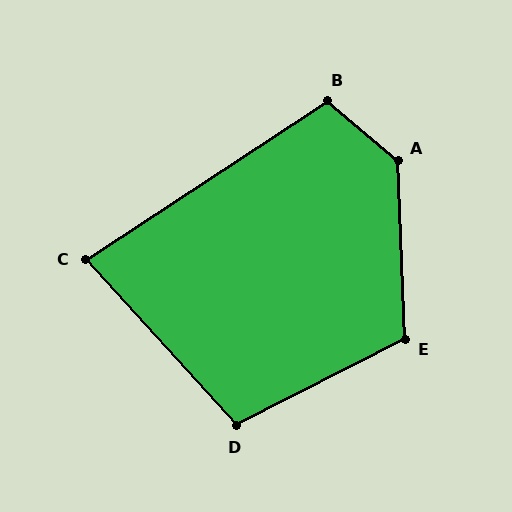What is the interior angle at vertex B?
Approximately 106 degrees (obtuse).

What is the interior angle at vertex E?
Approximately 115 degrees (obtuse).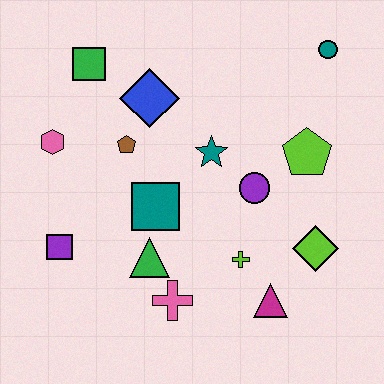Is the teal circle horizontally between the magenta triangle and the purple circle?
No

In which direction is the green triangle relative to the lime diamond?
The green triangle is to the left of the lime diamond.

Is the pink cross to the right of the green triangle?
Yes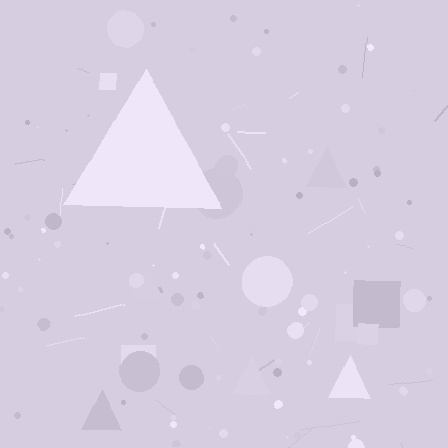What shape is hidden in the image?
A triangle is hidden in the image.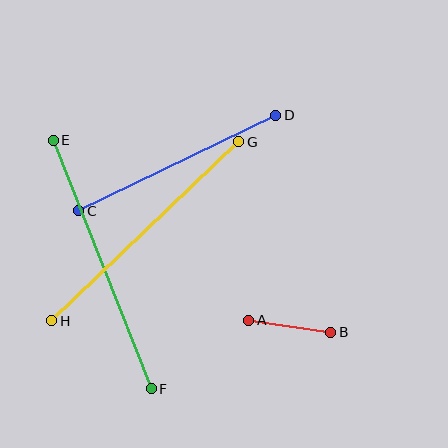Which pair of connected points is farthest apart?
Points E and F are farthest apart.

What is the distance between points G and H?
The distance is approximately 259 pixels.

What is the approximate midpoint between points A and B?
The midpoint is at approximately (290, 326) pixels.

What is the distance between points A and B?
The distance is approximately 83 pixels.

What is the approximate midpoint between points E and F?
The midpoint is at approximately (102, 265) pixels.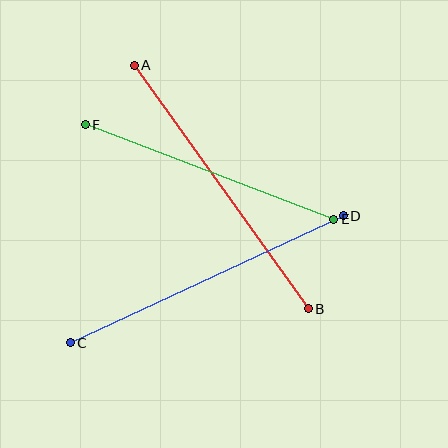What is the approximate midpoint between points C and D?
The midpoint is at approximately (207, 279) pixels.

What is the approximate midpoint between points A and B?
The midpoint is at approximately (221, 187) pixels.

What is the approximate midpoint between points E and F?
The midpoint is at approximately (209, 172) pixels.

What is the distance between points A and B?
The distance is approximately 299 pixels.